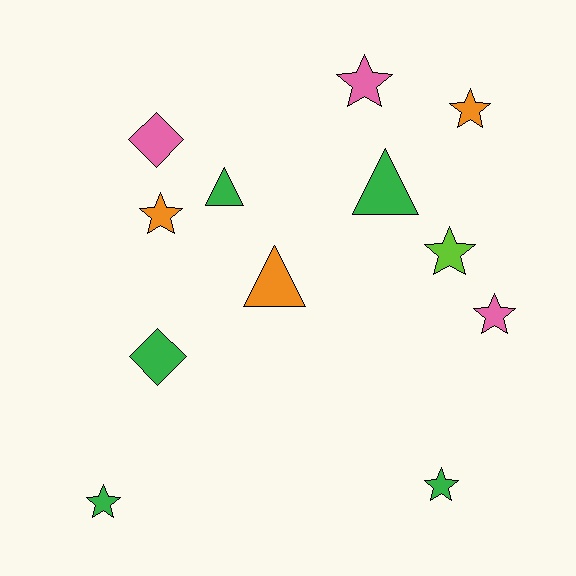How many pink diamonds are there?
There is 1 pink diamond.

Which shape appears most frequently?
Star, with 7 objects.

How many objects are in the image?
There are 12 objects.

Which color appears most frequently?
Green, with 5 objects.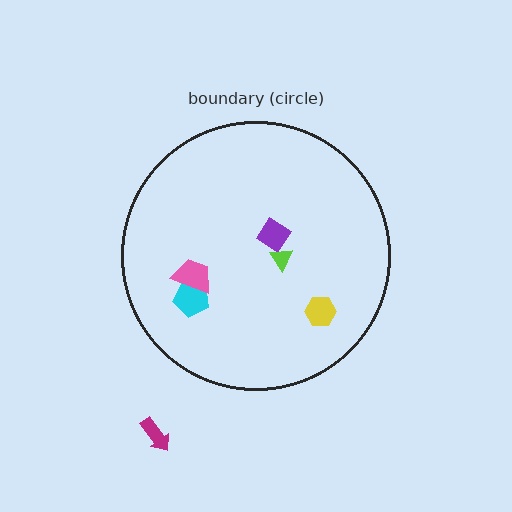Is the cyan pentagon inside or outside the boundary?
Inside.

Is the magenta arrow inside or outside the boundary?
Outside.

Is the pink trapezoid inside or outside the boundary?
Inside.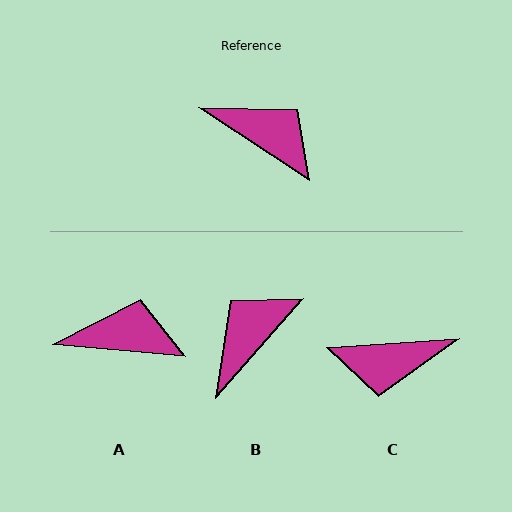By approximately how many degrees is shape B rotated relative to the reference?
Approximately 82 degrees counter-clockwise.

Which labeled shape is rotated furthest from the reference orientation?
C, about 143 degrees away.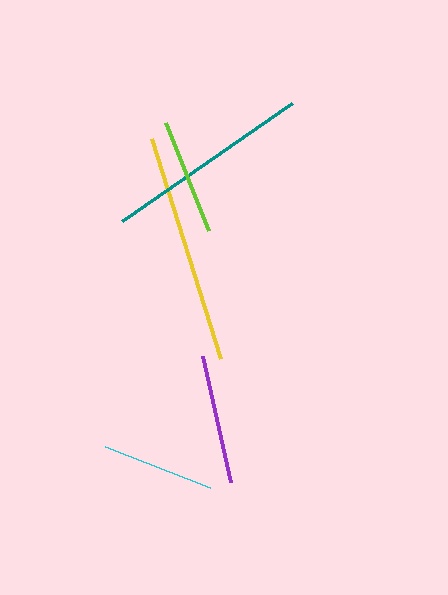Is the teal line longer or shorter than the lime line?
The teal line is longer than the lime line.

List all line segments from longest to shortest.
From longest to shortest: yellow, teal, purple, lime, cyan.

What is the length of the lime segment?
The lime segment is approximately 117 pixels long.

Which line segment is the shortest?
The cyan line is the shortest at approximately 113 pixels.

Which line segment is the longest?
The yellow line is the longest at approximately 230 pixels.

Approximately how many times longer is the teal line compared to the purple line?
The teal line is approximately 1.6 times the length of the purple line.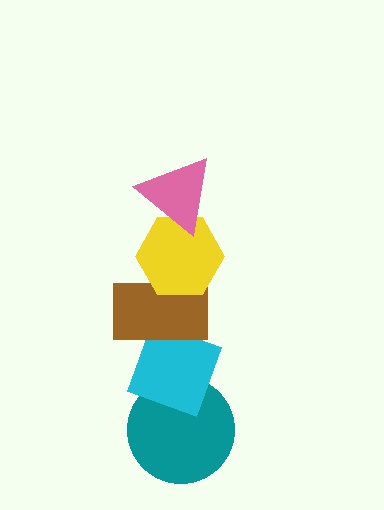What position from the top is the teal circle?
The teal circle is 5th from the top.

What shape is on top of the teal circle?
The cyan diamond is on top of the teal circle.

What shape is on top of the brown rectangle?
The yellow hexagon is on top of the brown rectangle.